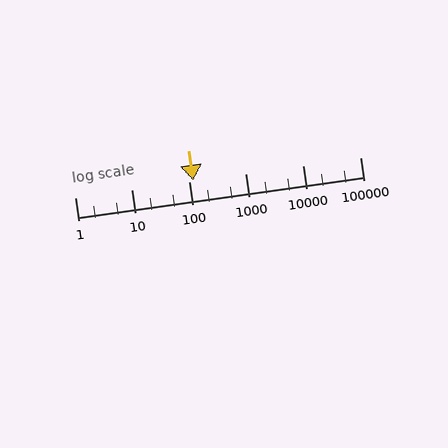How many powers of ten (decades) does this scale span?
The scale spans 5 decades, from 1 to 100000.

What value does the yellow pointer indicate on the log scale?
The pointer indicates approximately 120.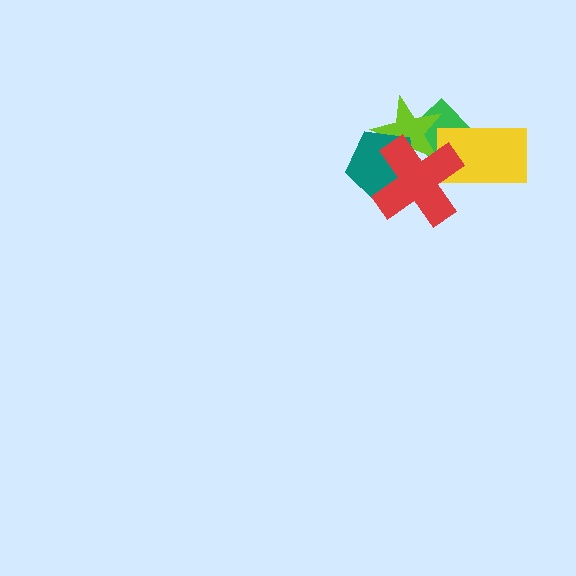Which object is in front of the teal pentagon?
The red cross is in front of the teal pentagon.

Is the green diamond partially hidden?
Yes, it is partially covered by another shape.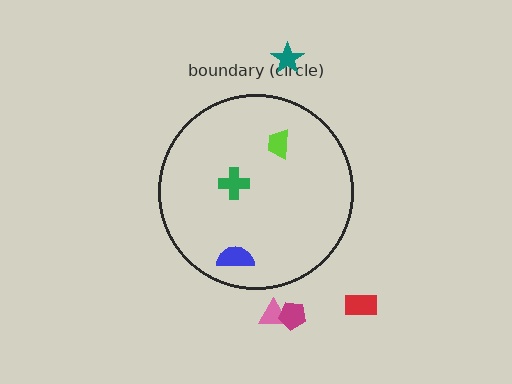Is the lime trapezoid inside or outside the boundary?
Inside.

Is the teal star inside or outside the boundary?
Outside.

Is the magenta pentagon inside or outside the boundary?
Outside.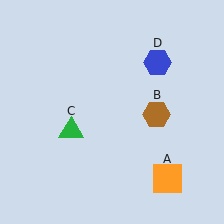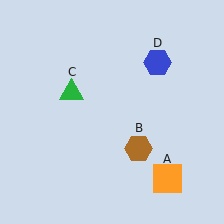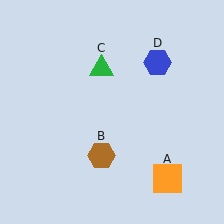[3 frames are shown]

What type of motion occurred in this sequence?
The brown hexagon (object B), green triangle (object C) rotated clockwise around the center of the scene.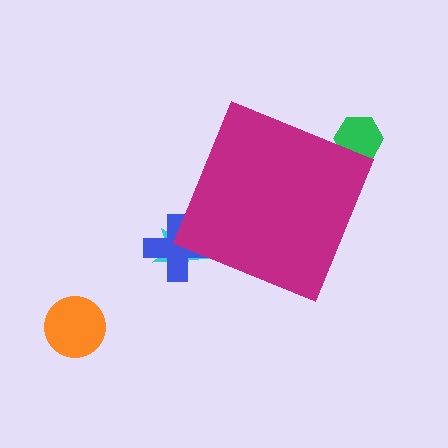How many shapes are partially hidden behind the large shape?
3 shapes are partially hidden.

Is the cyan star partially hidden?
Yes, the cyan star is partially hidden behind the magenta diamond.